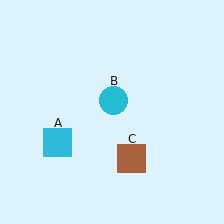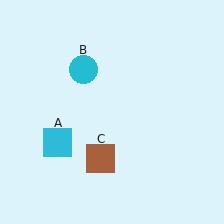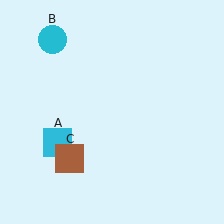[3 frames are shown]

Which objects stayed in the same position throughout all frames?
Cyan square (object A) remained stationary.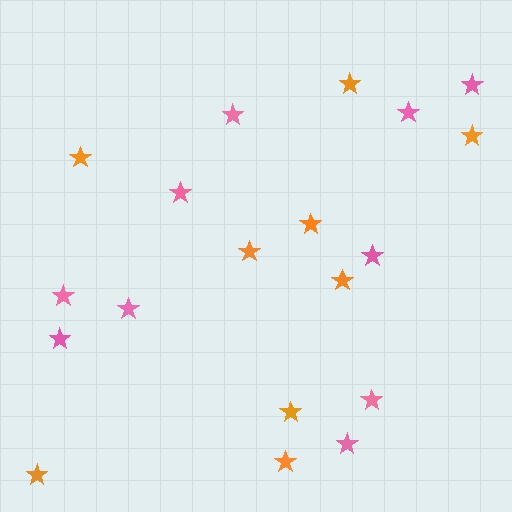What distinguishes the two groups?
There are 2 groups: one group of pink stars (10) and one group of orange stars (9).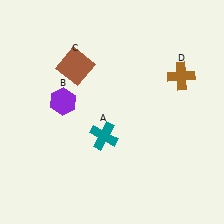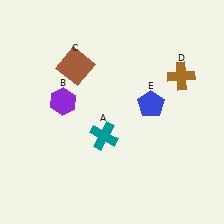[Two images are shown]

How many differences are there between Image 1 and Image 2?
There is 1 difference between the two images.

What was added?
A blue pentagon (E) was added in Image 2.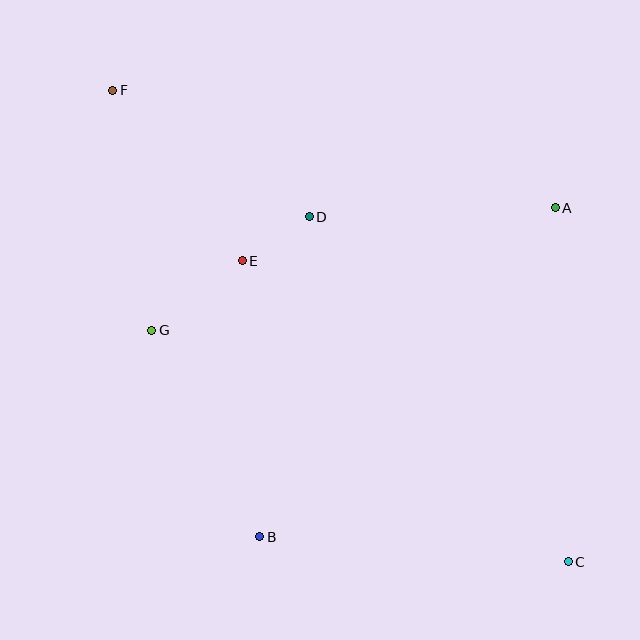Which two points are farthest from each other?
Points C and F are farthest from each other.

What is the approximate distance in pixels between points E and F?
The distance between E and F is approximately 214 pixels.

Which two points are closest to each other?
Points D and E are closest to each other.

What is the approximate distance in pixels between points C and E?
The distance between C and E is approximately 444 pixels.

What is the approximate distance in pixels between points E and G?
The distance between E and G is approximately 114 pixels.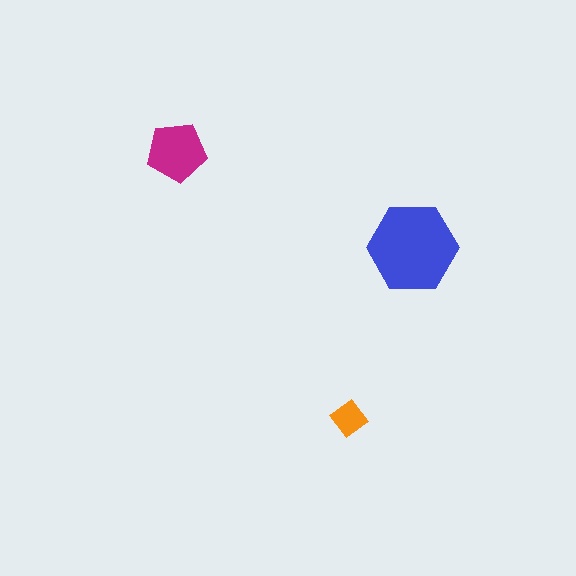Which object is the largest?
The blue hexagon.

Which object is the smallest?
The orange diamond.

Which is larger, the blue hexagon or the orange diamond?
The blue hexagon.